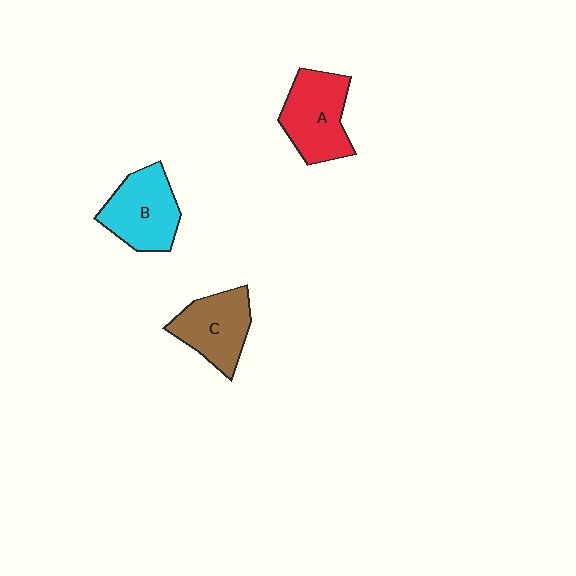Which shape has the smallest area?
Shape C (brown).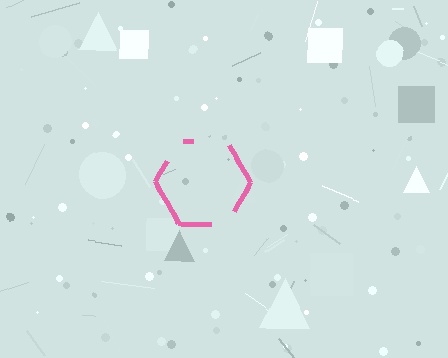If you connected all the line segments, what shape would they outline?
They would outline a hexagon.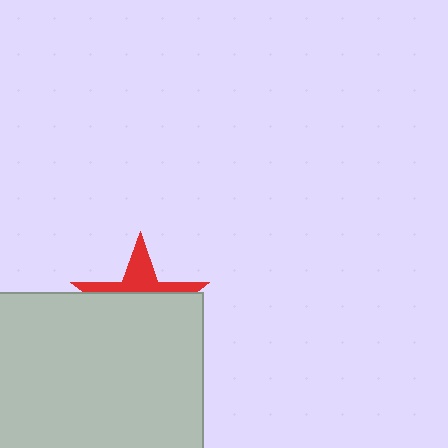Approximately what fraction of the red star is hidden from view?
Roughly 66% of the red star is hidden behind the light gray rectangle.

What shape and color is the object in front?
The object in front is a light gray rectangle.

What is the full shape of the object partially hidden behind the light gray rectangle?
The partially hidden object is a red star.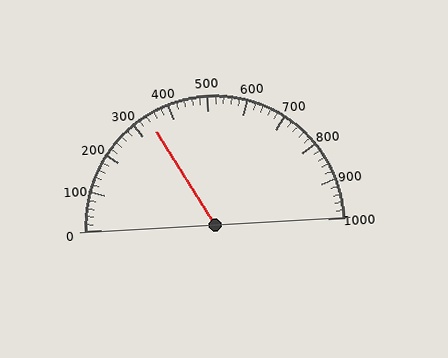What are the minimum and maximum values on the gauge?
The gauge ranges from 0 to 1000.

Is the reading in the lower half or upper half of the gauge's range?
The reading is in the lower half of the range (0 to 1000).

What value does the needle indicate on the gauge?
The needle indicates approximately 340.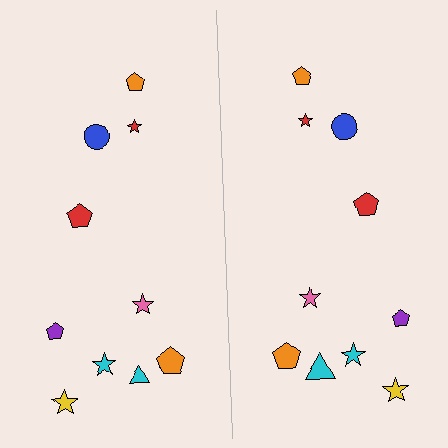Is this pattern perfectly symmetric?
No, the pattern is not perfectly symmetric. The cyan triangle on the right side has a different size than its mirror counterpart.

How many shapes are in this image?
There are 20 shapes in this image.